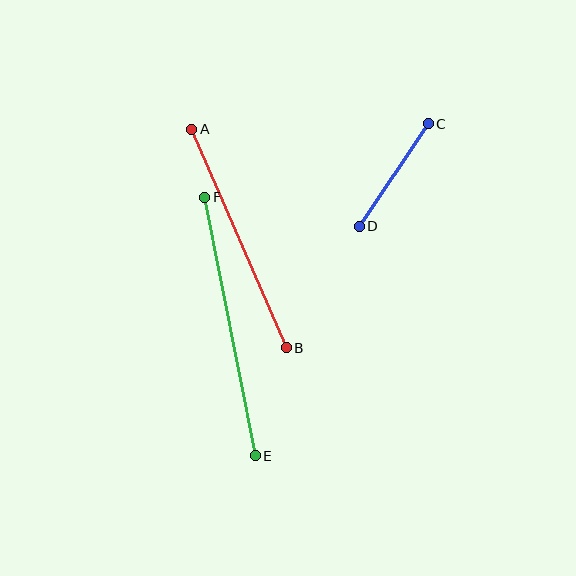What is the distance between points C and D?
The distance is approximately 124 pixels.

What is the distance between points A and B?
The distance is approximately 238 pixels.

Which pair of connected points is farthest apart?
Points E and F are farthest apart.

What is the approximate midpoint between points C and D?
The midpoint is at approximately (394, 175) pixels.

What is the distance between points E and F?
The distance is approximately 263 pixels.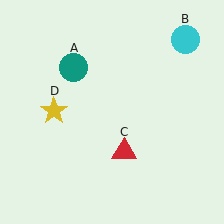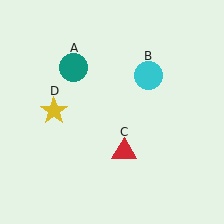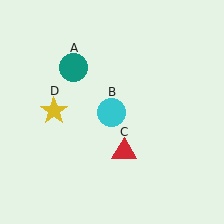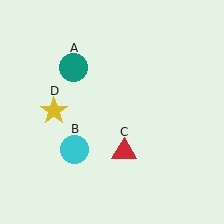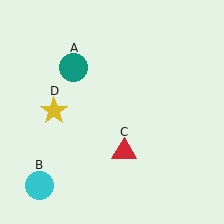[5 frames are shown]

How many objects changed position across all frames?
1 object changed position: cyan circle (object B).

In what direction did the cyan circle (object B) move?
The cyan circle (object B) moved down and to the left.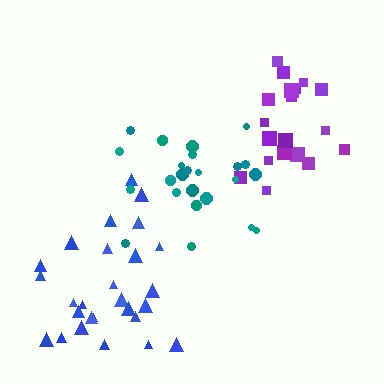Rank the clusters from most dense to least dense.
teal, purple, blue.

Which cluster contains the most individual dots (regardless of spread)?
Blue (27).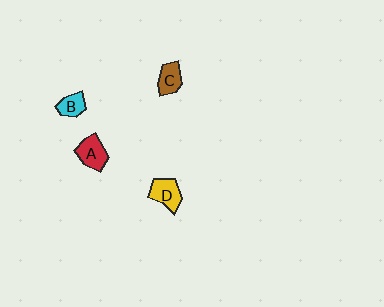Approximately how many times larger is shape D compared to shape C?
Approximately 1.2 times.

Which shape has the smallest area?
Shape B (cyan).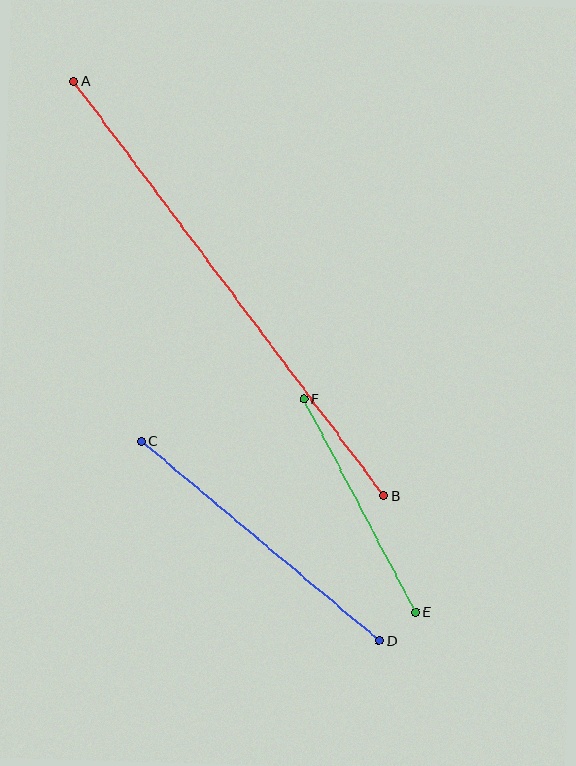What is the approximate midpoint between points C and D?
The midpoint is at approximately (260, 541) pixels.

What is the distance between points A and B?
The distance is approximately 518 pixels.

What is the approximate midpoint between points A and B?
The midpoint is at approximately (228, 288) pixels.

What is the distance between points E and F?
The distance is approximately 241 pixels.